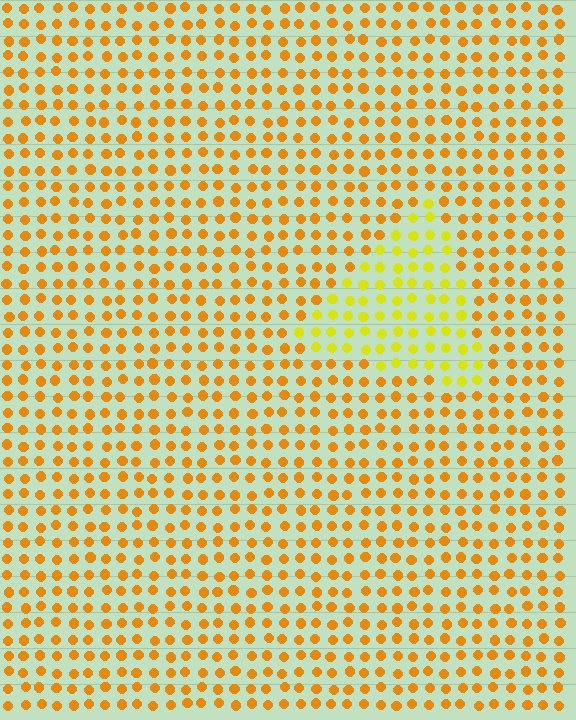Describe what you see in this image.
The image is filled with small orange elements in a uniform arrangement. A triangle-shaped region is visible where the elements are tinted to a slightly different hue, forming a subtle color boundary.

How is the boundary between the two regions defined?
The boundary is defined purely by a slight shift in hue (about 30 degrees). Spacing, size, and orientation are identical on both sides.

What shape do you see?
I see a triangle.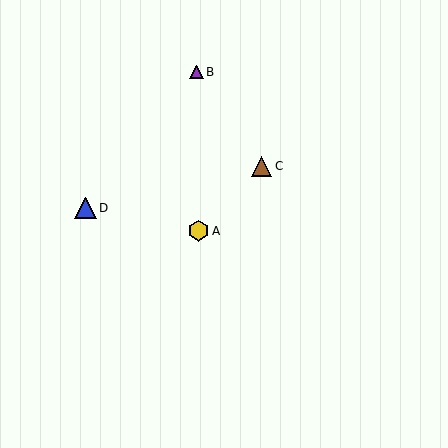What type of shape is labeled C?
Shape C is a brown triangle.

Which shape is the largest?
The blue triangle (labeled D) is the largest.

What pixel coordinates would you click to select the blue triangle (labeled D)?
Click at (86, 208) to select the blue triangle D.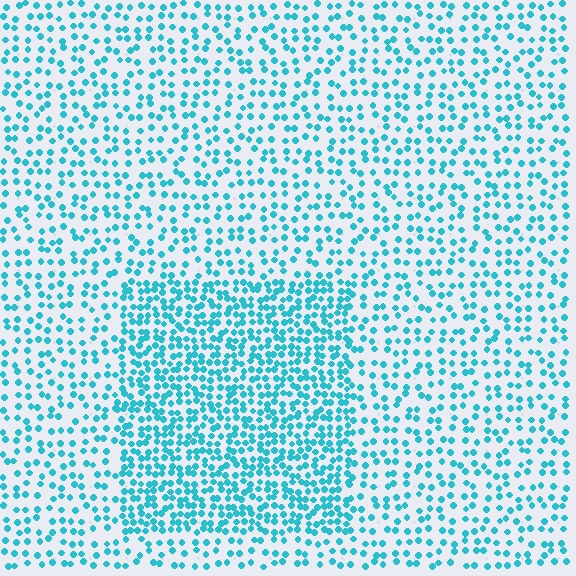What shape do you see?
I see a rectangle.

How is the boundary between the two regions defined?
The boundary is defined by a change in element density (approximately 2.0x ratio). All elements are the same color, size, and shape.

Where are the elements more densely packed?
The elements are more densely packed inside the rectangle boundary.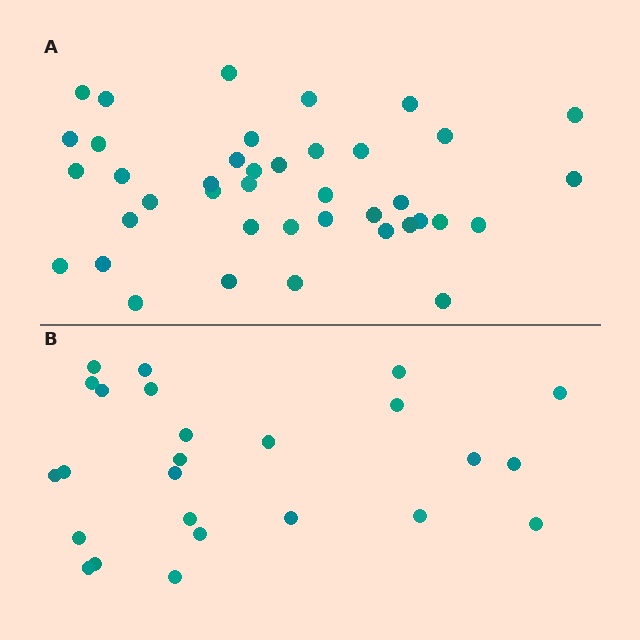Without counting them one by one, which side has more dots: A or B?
Region A (the top region) has more dots.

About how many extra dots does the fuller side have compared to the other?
Region A has approximately 15 more dots than region B.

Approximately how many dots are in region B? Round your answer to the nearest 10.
About 20 dots. (The exact count is 25, which rounds to 20.)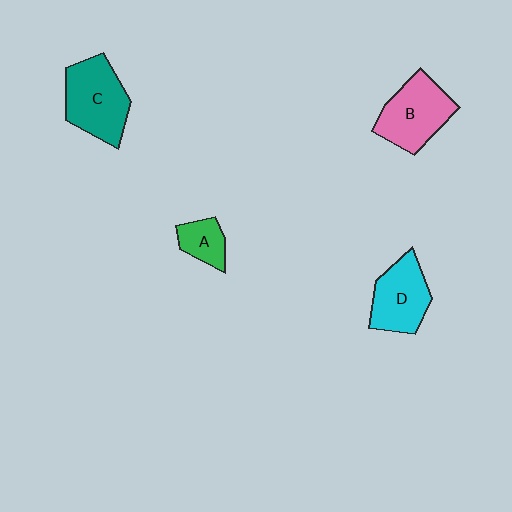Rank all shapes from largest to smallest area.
From largest to smallest: C (teal), B (pink), D (cyan), A (green).